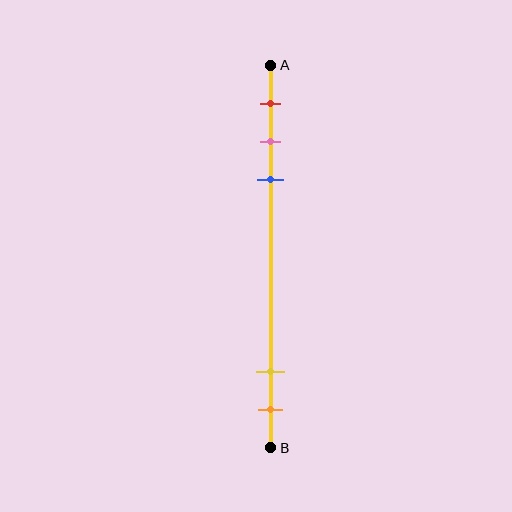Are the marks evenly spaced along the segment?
No, the marks are not evenly spaced.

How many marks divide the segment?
There are 5 marks dividing the segment.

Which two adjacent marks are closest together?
The pink and blue marks are the closest adjacent pair.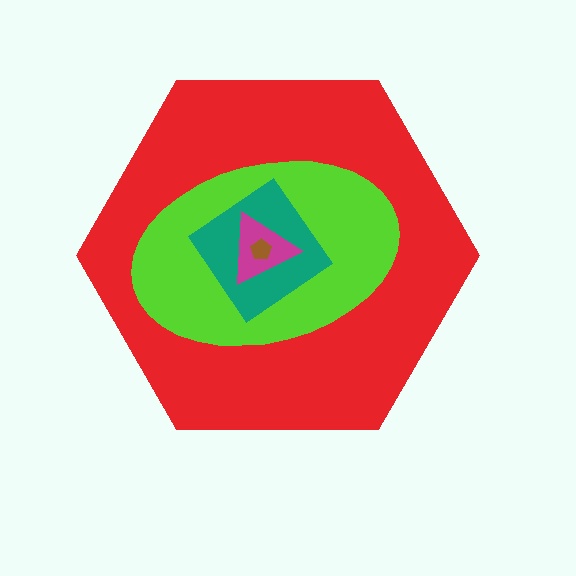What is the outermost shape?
The red hexagon.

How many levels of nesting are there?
5.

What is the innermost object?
The brown pentagon.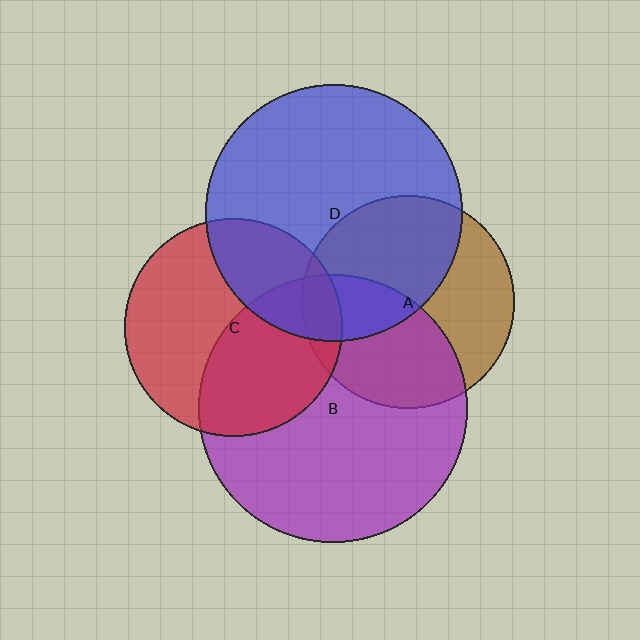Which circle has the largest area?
Circle B (purple).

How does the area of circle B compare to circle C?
Approximately 1.5 times.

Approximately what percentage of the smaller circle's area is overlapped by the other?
Approximately 45%.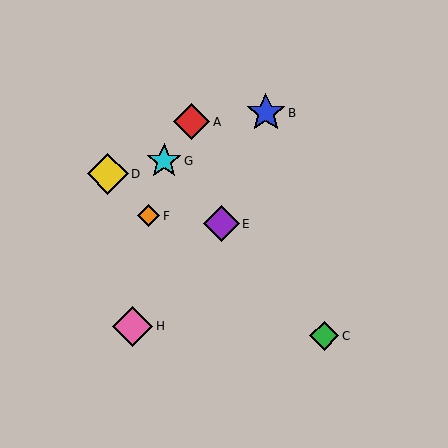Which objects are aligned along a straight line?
Objects C, E, G are aligned along a straight line.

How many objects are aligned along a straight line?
3 objects (C, E, G) are aligned along a straight line.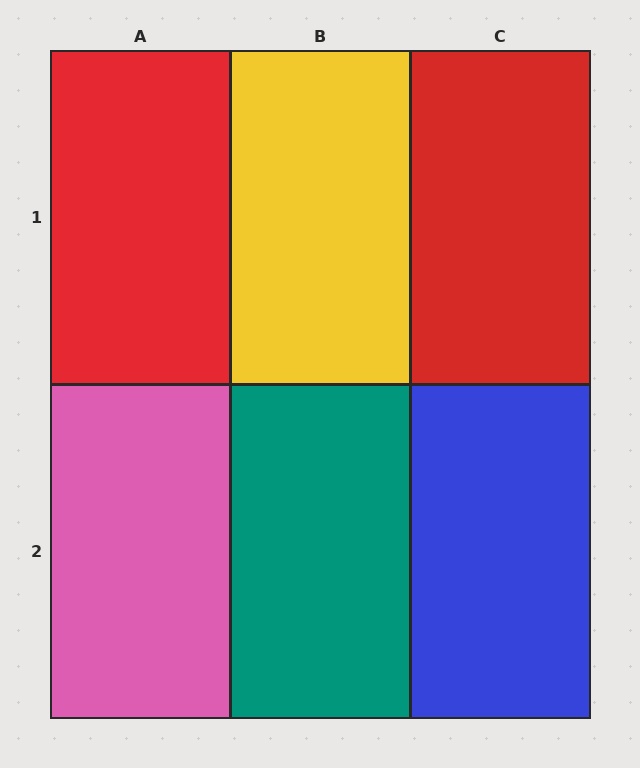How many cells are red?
2 cells are red.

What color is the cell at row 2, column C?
Blue.